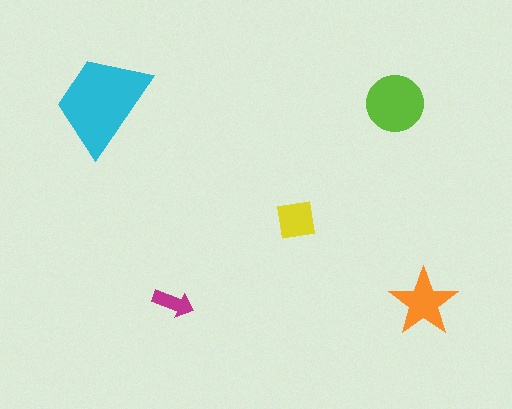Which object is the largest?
The cyan trapezoid.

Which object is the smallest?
The magenta arrow.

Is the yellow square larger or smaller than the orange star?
Smaller.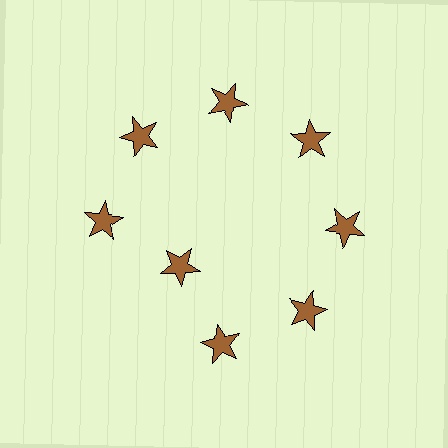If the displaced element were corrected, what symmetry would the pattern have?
It would have 8-fold rotational symmetry — the pattern would map onto itself every 45 degrees.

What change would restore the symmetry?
The symmetry would be restored by moving it outward, back onto the ring so that all 8 stars sit at equal angles and equal distance from the center.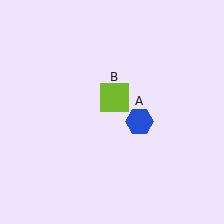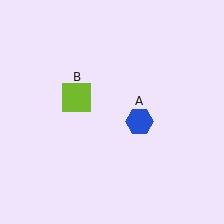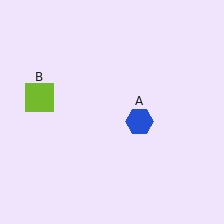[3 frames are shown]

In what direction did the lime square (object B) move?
The lime square (object B) moved left.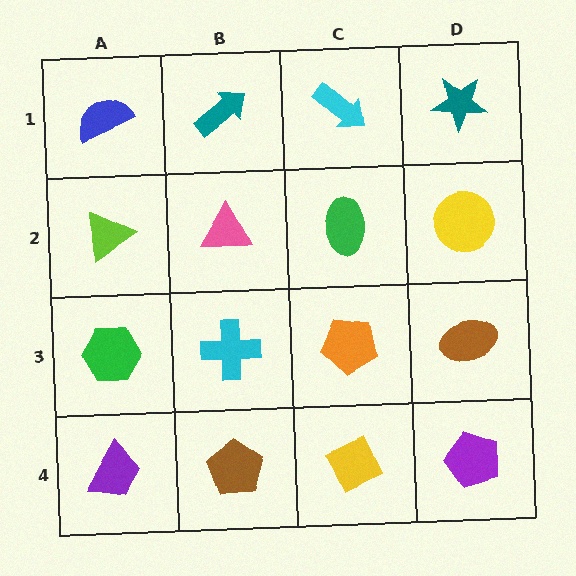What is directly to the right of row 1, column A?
A teal arrow.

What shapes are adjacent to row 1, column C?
A green ellipse (row 2, column C), a teal arrow (row 1, column B), a teal star (row 1, column D).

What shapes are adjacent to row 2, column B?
A teal arrow (row 1, column B), a cyan cross (row 3, column B), a lime triangle (row 2, column A), a green ellipse (row 2, column C).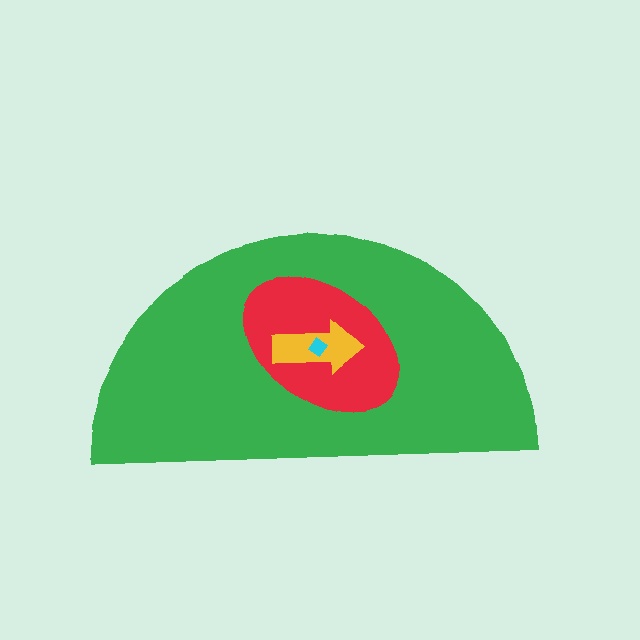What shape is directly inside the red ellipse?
The yellow arrow.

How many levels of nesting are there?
4.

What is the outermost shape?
The green semicircle.